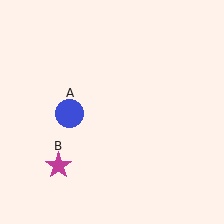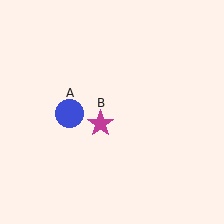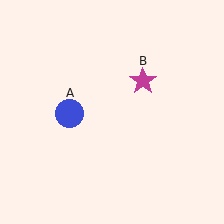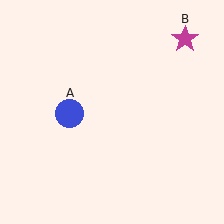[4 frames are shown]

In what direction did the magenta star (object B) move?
The magenta star (object B) moved up and to the right.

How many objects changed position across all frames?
1 object changed position: magenta star (object B).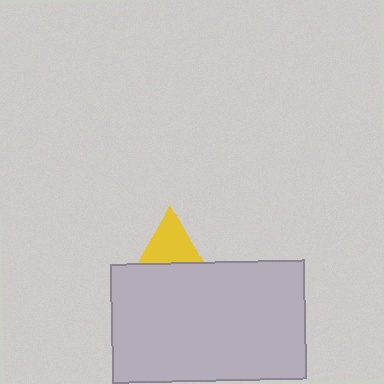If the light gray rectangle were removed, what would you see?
You would see the complete yellow triangle.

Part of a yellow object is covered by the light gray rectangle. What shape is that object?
It is a triangle.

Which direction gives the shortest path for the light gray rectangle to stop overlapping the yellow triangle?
Moving down gives the shortest separation.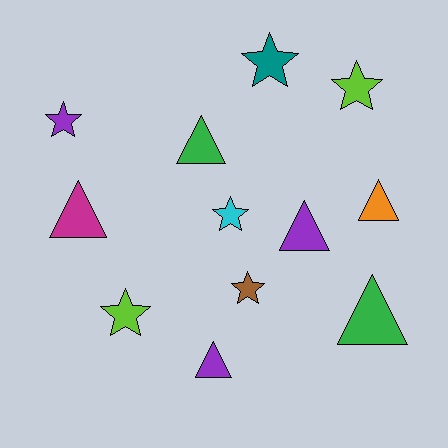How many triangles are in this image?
There are 6 triangles.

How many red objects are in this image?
There are no red objects.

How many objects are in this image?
There are 12 objects.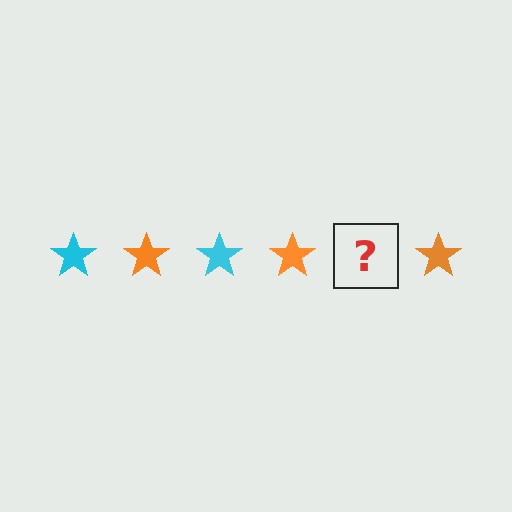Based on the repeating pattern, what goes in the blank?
The blank should be a cyan star.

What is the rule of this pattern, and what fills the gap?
The rule is that the pattern cycles through cyan, orange stars. The gap should be filled with a cyan star.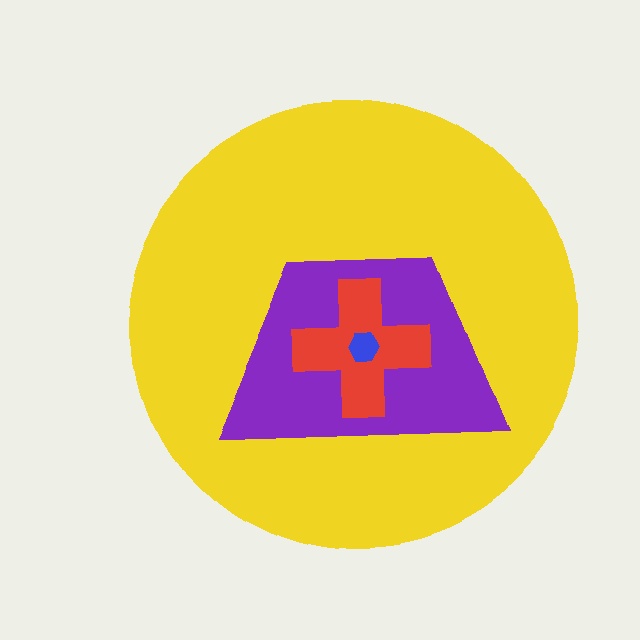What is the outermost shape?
The yellow circle.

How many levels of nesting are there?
4.